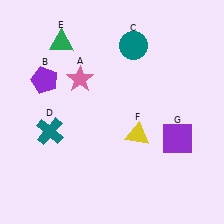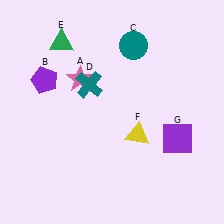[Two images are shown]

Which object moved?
The teal cross (D) moved up.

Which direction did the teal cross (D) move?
The teal cross (D) moved up.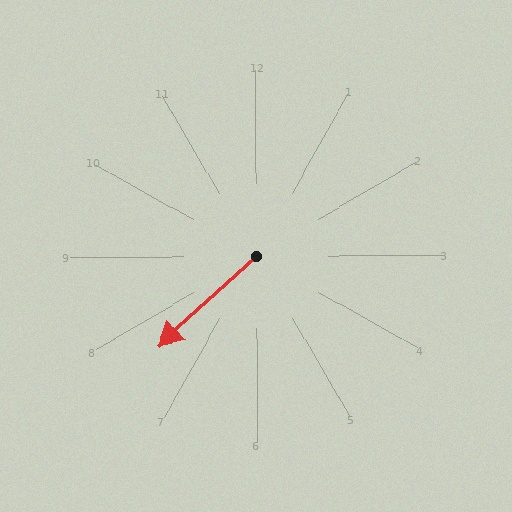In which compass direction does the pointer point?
Southwest.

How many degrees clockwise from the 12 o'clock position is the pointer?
Approximately 228 degrees.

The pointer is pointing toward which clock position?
Roughly 8 o'clock.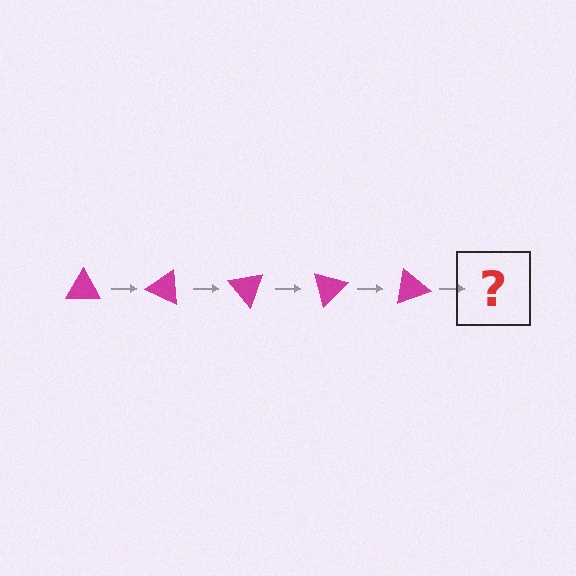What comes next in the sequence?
The next element should be a magenta triangle rotated 125 degrees.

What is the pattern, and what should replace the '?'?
The pattern is that the triangle rotates 25 degrees each step. The '?' should be a magenta triangle rotated 125 degrees.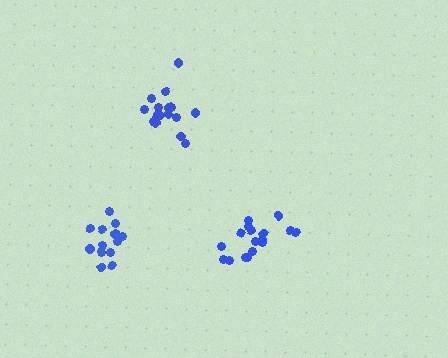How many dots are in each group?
Group 1: 17 dots, Group 2: 17 dots, Group 3: 14 dots (48 total).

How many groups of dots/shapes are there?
There are 3 groups.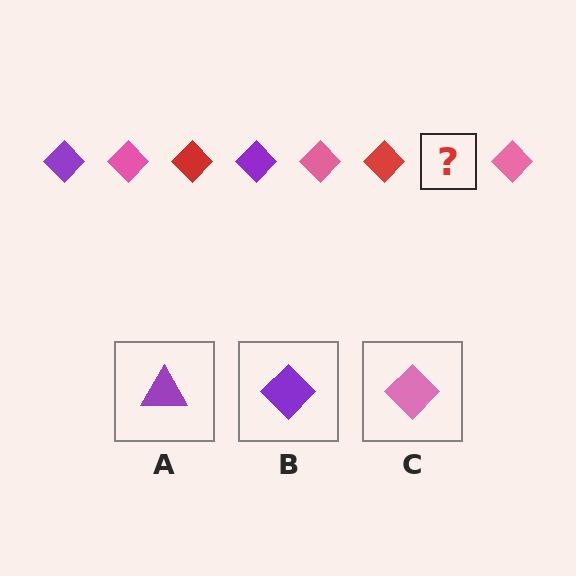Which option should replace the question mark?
Option B.